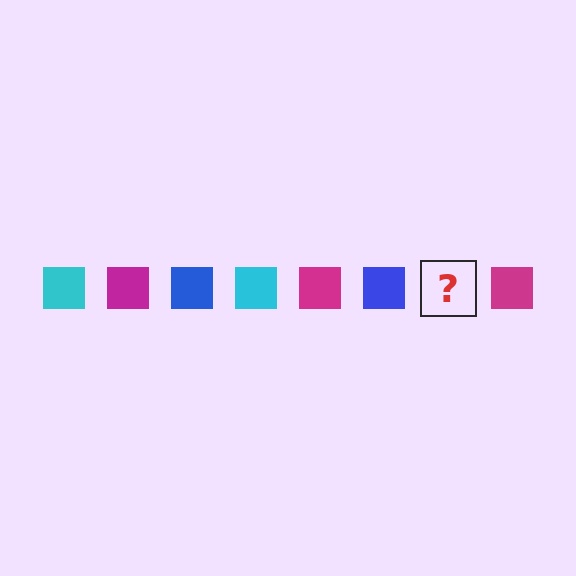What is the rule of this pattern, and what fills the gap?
The rule is that the pattern cycles through cyan, magenta, blue squares. The gap should be filled with a cyan square.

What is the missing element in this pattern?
The missing element is a cyan square.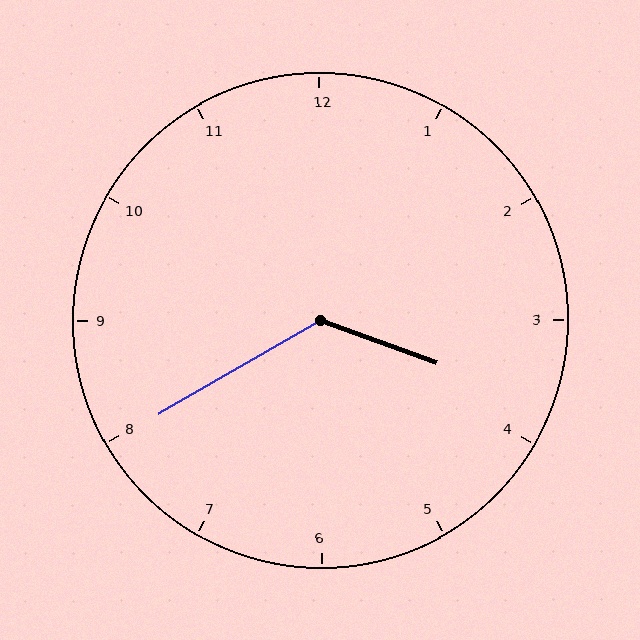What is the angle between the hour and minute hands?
Approximately 130 degrees.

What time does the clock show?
3:40.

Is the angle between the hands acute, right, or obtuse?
It is obtuse.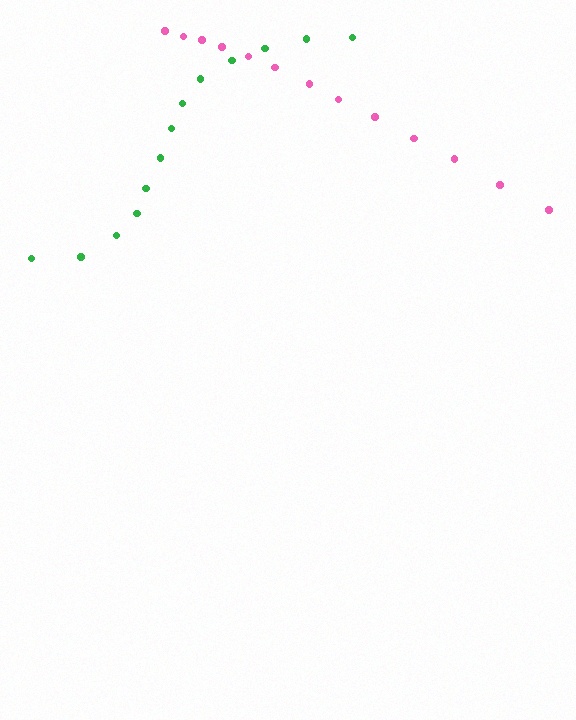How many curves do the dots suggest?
There are 2 distinct paths.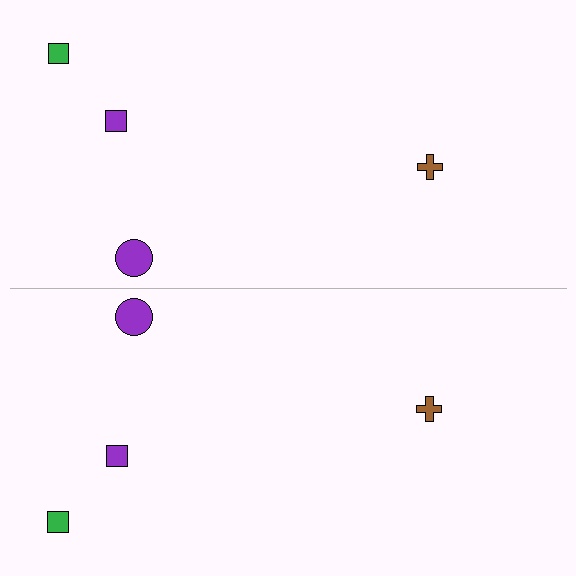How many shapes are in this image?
There are 8 shapes in this image.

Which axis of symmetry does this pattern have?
The pattern has a horizontal axis of symmetry running through the center of the image.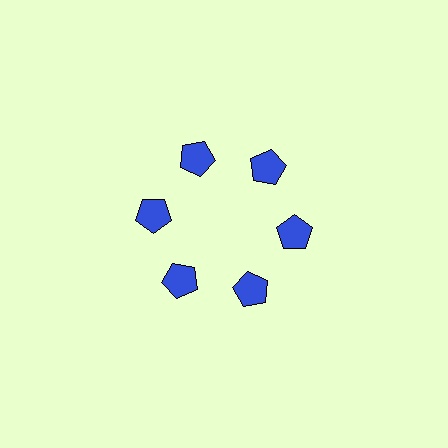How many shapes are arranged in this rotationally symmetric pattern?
There are 6 shapes, arranged in 6 groups of 1.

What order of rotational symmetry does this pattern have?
This pattern has 6-fold rotational symmetry.